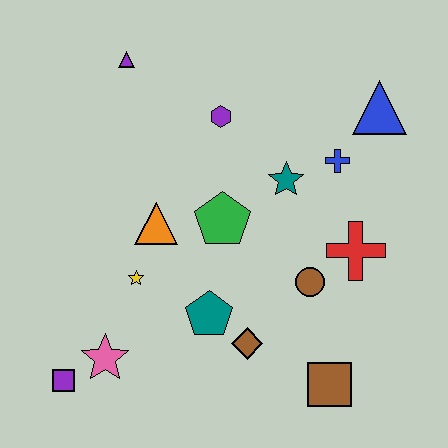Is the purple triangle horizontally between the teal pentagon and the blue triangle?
No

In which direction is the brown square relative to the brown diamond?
The brown square is to the right of the brown diamond.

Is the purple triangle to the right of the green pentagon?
No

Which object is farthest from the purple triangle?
The brown square is farthest from the purple triangle.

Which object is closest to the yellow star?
The orange triangle is closest to the yellow star.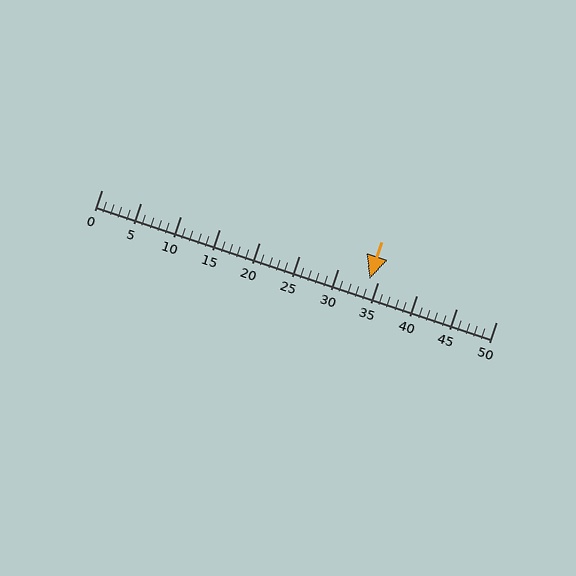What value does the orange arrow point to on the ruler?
The orange arrow points to approximately 34.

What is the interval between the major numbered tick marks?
The major tick marks are spaced 5 units apart.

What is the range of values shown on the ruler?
The ruler shows values from 0 to 50.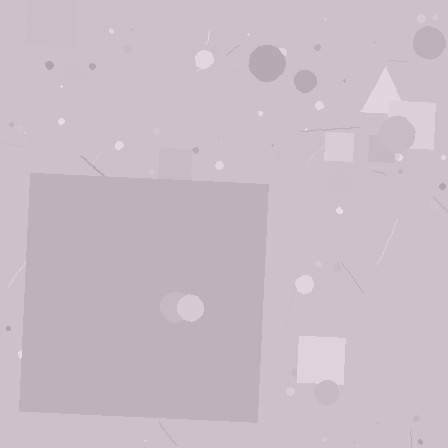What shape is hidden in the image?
A square is hidden in the image.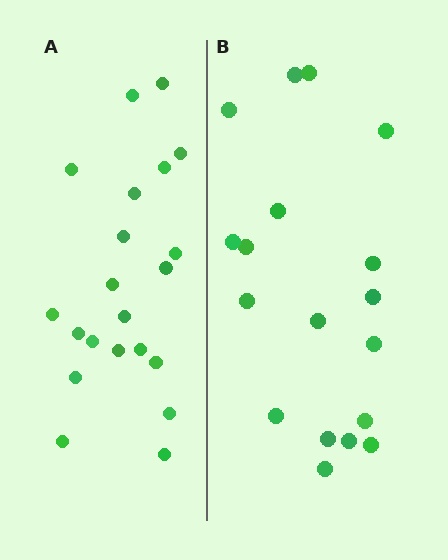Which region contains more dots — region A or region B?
Region A (the left region) has more dots.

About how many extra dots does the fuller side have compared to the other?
Region A has just a few more — roughly 2 or 3 more dots than region B.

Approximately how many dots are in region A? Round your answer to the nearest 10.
About 20 dots. (The exact count is 21, which rounds to 20.)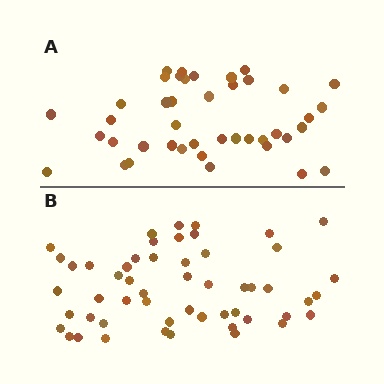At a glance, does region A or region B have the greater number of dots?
Region B (the bottom region) has more dots.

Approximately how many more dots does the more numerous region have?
Region B has roughly 12 or so more dots than region A.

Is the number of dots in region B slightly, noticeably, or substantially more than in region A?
Region B has noticeably more, but not dramatically so. The ratio is roughly 1.3 to 1.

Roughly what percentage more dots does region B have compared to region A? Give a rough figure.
About 25% more.